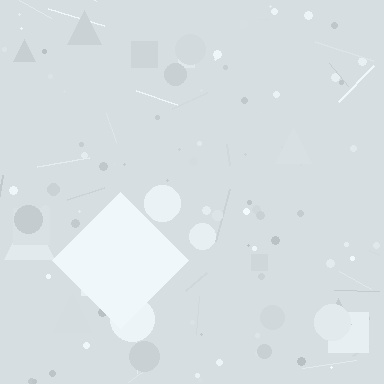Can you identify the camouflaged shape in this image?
The camouflaged shape is a diamond.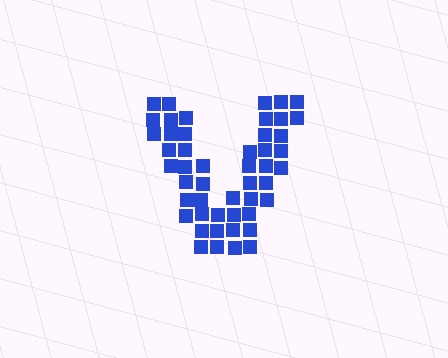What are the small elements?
The small elements are squares.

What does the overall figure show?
The overall figure shows the letter V.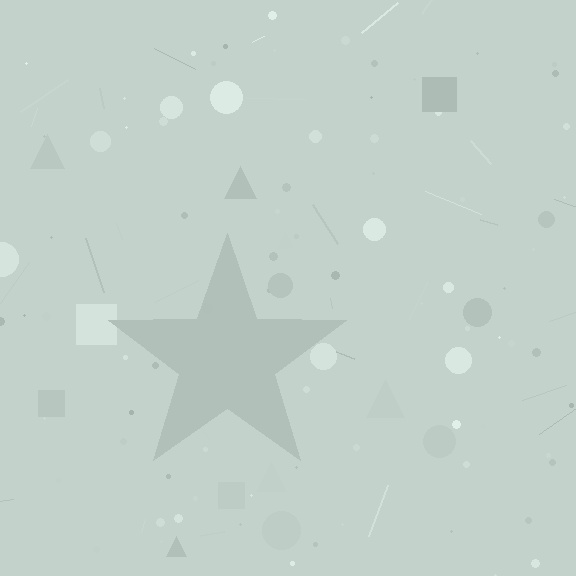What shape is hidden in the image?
A star is hidden in the image.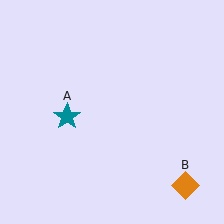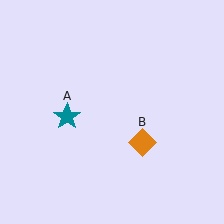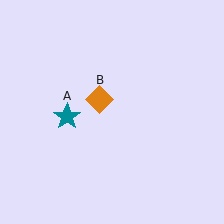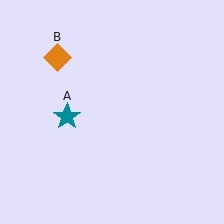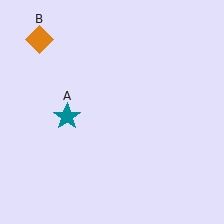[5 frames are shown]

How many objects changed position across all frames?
1 object changed position: orange diamond (object B).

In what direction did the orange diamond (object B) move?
The orange diamond (object B) moved up and to the left.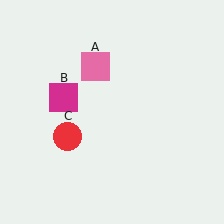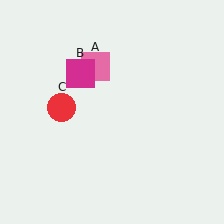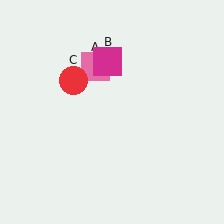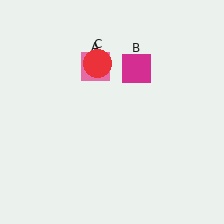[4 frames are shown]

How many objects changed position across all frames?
2 objects changed position: magenta square (object B), red circle (object C).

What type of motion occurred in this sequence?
The magenta square (object B), red circle (object C) rotated clockwise around the center of the scene.